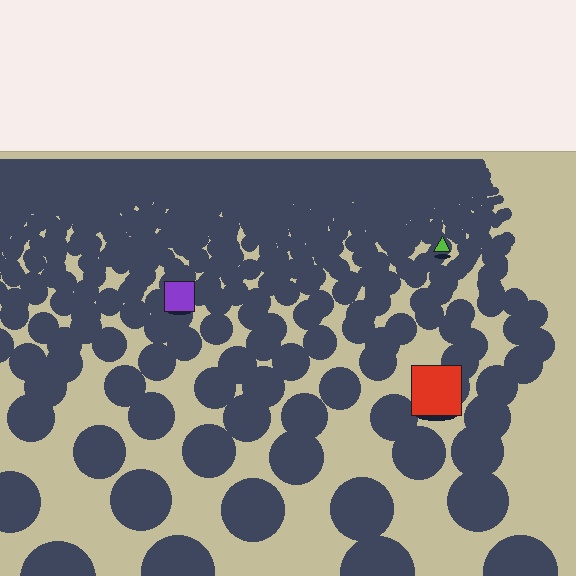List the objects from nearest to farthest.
From nearest to farthest: the red square, the purple square, the lime triangle.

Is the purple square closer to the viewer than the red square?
No. The red square is closer — you can tell from the texture gradient: the ground texture is coarser near it.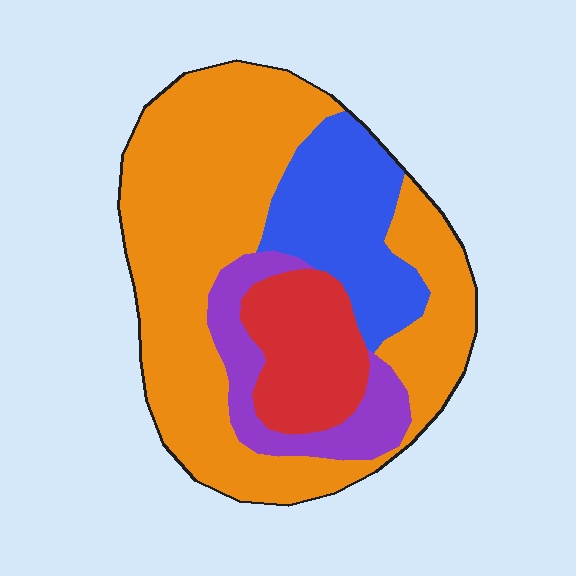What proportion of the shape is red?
Red takes up less than a sixth of the shape.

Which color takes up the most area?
Orange, at roughly 55%.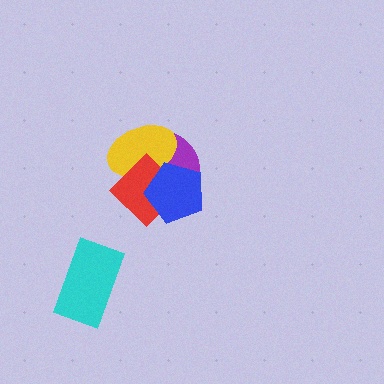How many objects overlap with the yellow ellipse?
3 objects overlap with the yellow ellipse.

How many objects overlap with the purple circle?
3 objects overlap with the purple circle.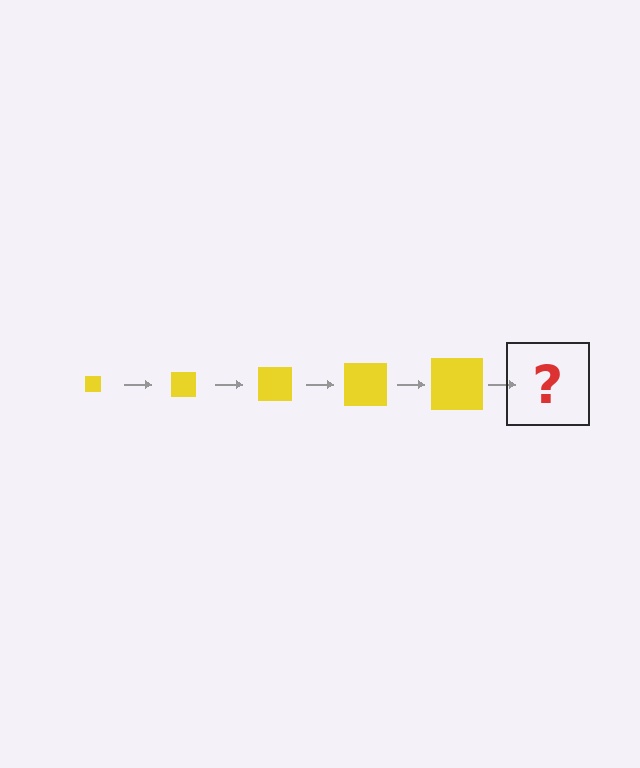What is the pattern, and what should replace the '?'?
The pattern is that the square gets progressively larger each step. The '?' should be a yellow square, larger than the previous one.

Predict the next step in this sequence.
The next step is a yellow square, larger than the previous one.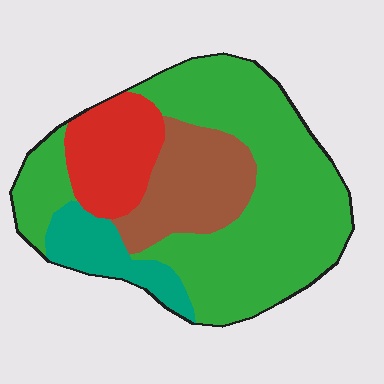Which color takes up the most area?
Green, at roughly 55%.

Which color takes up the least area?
Teal, at roughly 10%.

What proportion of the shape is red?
Red covers around 15% of the shape.